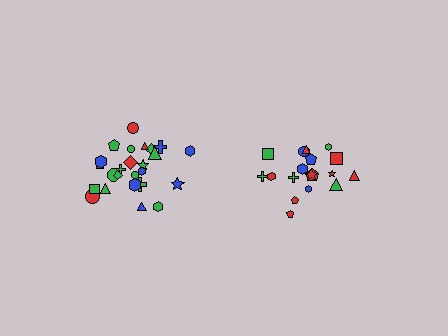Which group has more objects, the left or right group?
The left group.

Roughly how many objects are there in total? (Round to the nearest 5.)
Roughly 45 objects in total.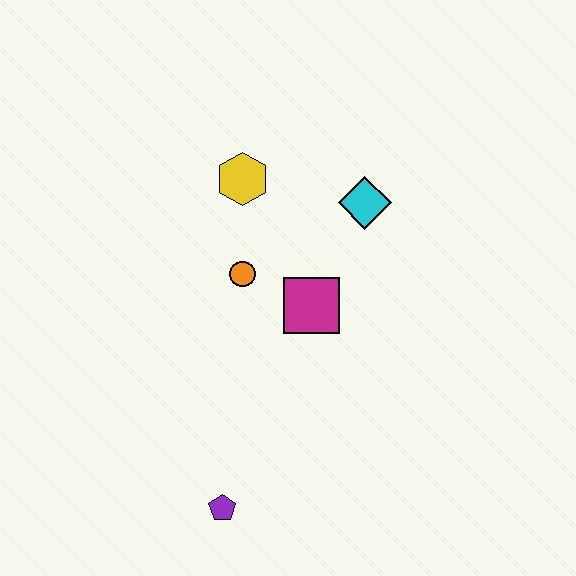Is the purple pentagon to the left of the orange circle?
Yes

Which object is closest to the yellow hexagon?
The orange circle is closest to the yellow hexagon.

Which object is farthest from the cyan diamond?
The purple pentagon is farthest from the cyan diamond.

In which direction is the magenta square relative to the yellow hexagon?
The magenta square is below the yellow hexagon.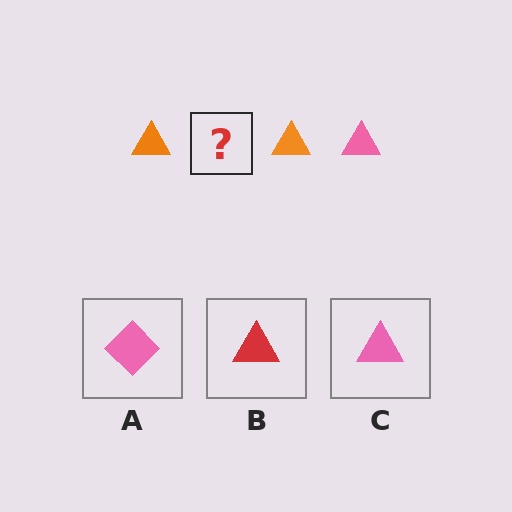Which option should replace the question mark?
Option C.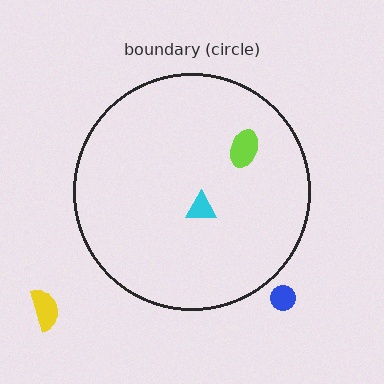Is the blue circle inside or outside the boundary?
Outside.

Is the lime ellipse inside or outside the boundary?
Inside.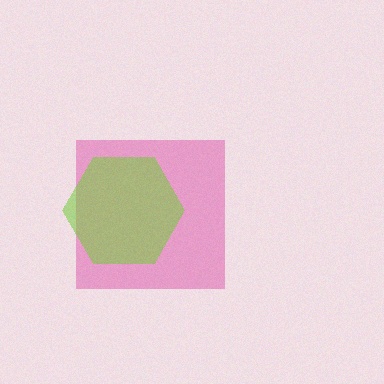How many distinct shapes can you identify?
There are 2 distinct shapes: a pink square, a lime hexagon.